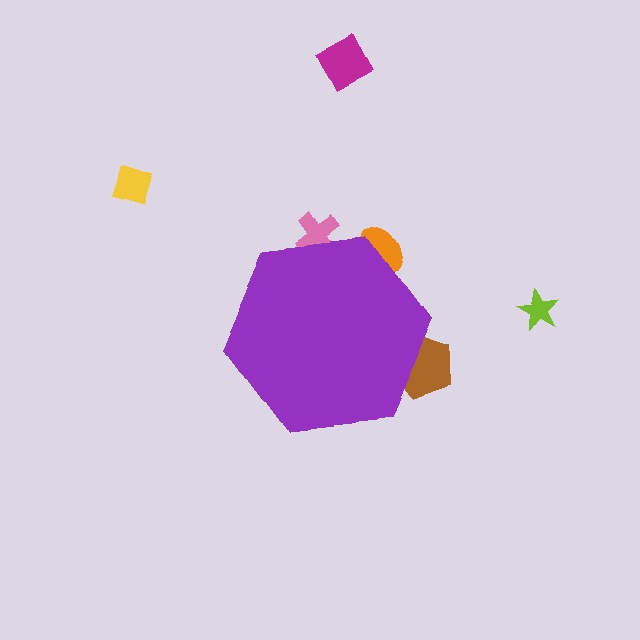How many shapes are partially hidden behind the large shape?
3 shapes are partially hidden.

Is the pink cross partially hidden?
Yes, the pink cross is partially hidden behind the purple hexagon.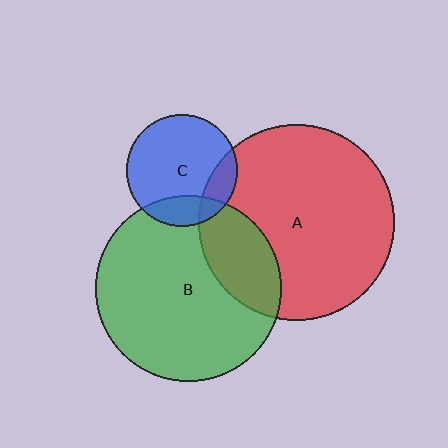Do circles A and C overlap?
Yes.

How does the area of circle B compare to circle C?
Approximately 2.8 times.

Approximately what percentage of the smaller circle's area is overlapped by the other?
Approximately 15%.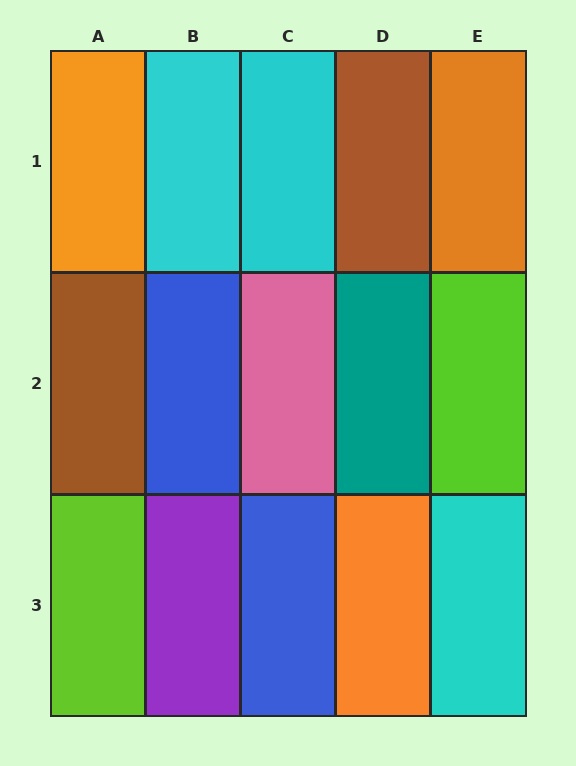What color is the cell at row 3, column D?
Orange.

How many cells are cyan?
3 cells are cyan.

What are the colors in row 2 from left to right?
Brown, blue, pink, teal, lime.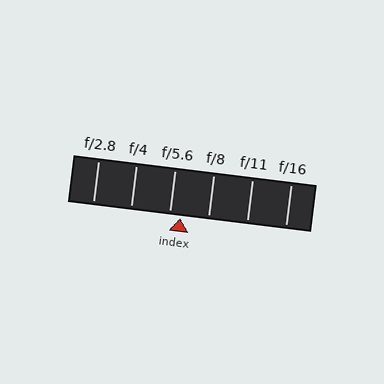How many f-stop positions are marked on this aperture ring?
There are 6 f-stop positions marked.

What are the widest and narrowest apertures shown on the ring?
The widest aperture shown is f/2.8 and the narrowest is f/16.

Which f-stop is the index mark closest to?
The index mark is closest to f/5.6.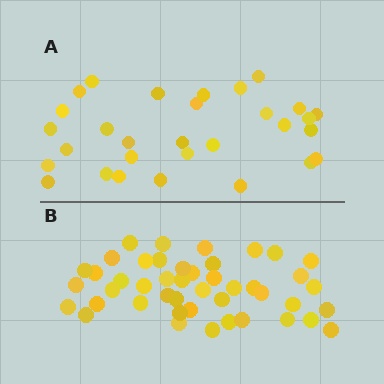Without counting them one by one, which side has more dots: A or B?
Region B (the bottom region) has more dots.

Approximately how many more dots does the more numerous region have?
Region B has approximately 15 more dots than region A.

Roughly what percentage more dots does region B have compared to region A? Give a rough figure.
About 50% more.